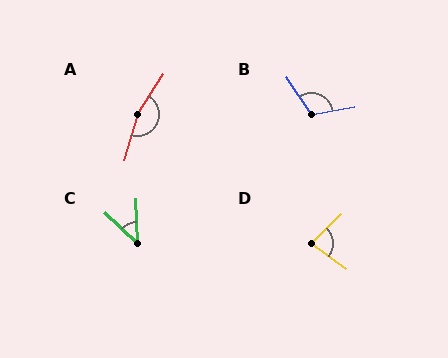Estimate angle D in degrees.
Approximately 81 degrees.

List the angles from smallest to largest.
C (44°), D (81°), B (114°), A (164°).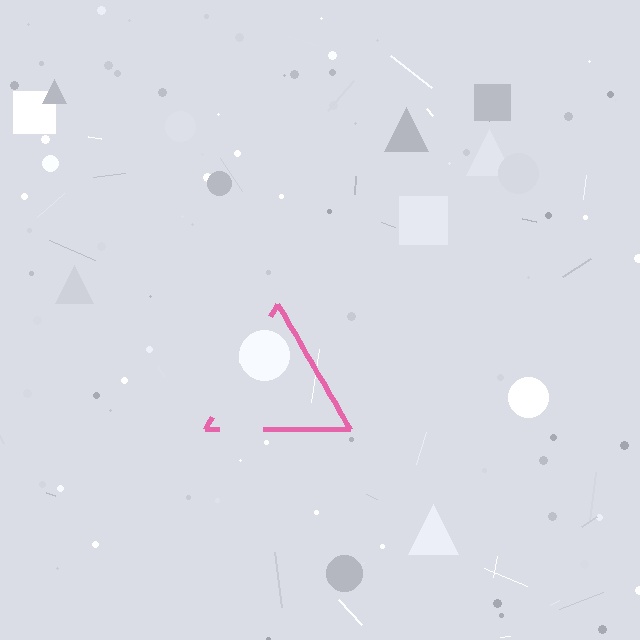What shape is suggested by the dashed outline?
The dashed outline suggests a triangle.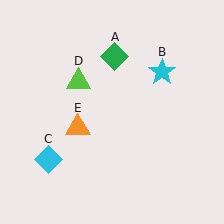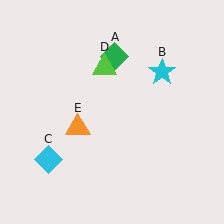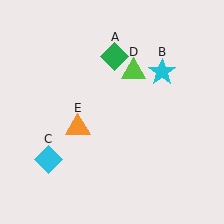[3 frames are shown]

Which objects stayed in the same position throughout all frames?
Green diamond (object A) and cyan star (object B) and cyan diamond (object C) and orange triangle (object E) remained stationary.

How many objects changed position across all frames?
1 object changed position: lime triangle (object D).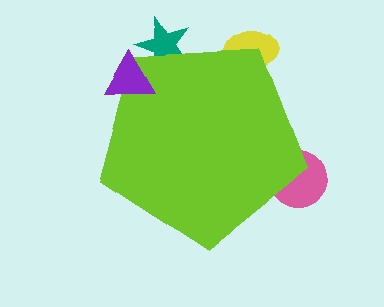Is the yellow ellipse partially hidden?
Yes, the yellow ellipse is partially hidden behind the lime pentagon.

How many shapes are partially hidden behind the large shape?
3 shapes are partially hidden.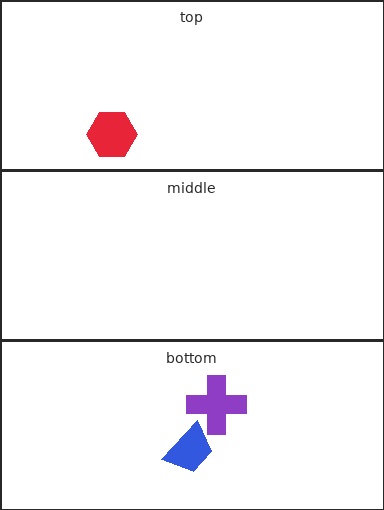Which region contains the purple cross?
The bottom region.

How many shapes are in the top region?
1.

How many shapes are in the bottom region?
2.